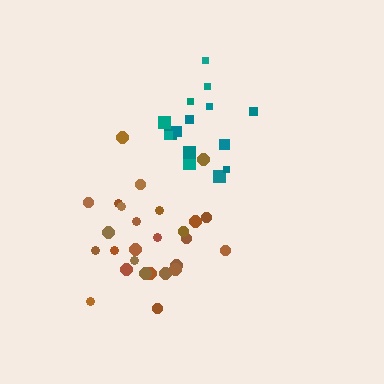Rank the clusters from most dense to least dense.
teal, brown.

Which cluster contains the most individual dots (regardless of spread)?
Brown (27).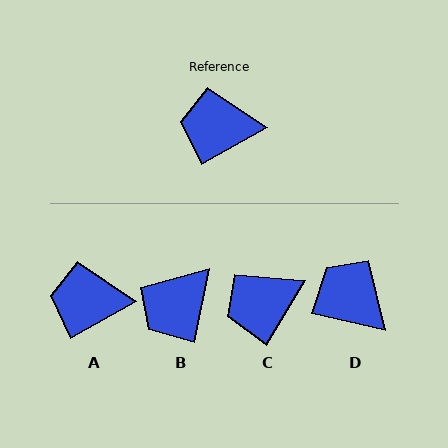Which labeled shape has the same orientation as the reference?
A.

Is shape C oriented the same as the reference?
No, it is off by about 29 degrees.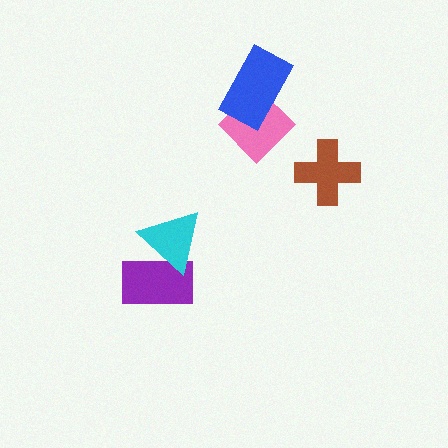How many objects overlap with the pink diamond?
1 object overlaps with the pink diamond.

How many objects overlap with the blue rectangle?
1 object overlaps with the blue rectangle.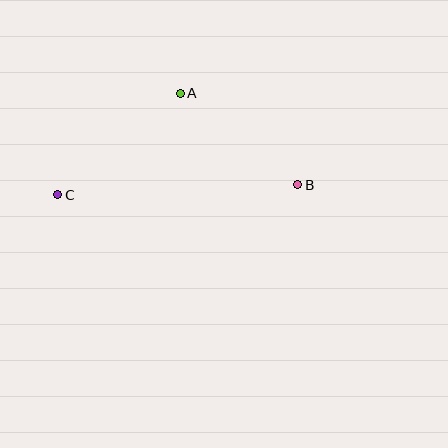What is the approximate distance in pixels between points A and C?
The distance between A and C is approximately 159 pixels.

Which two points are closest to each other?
Points A and B are closest to each other.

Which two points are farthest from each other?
Points B and C are farthest from each other.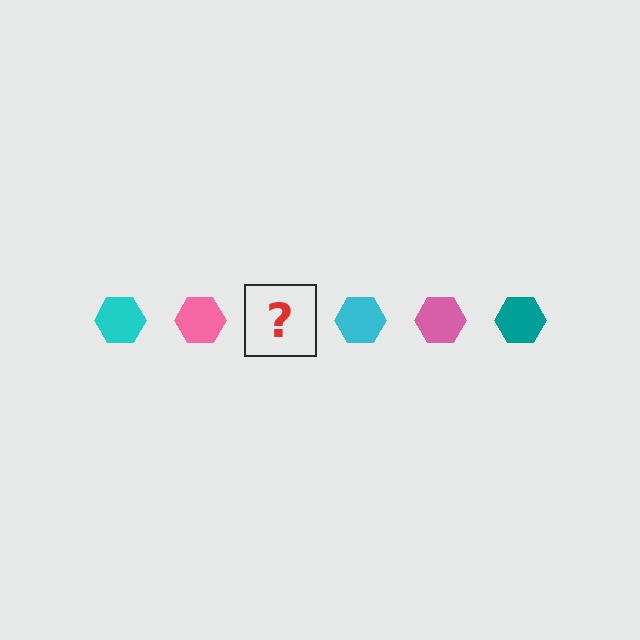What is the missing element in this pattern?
The missing element is a teal hexagon.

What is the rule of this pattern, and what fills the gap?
The rule is that the pattern cycles through cyan, pink, teal hexagons. The gap should be filled with a teal hexagon.